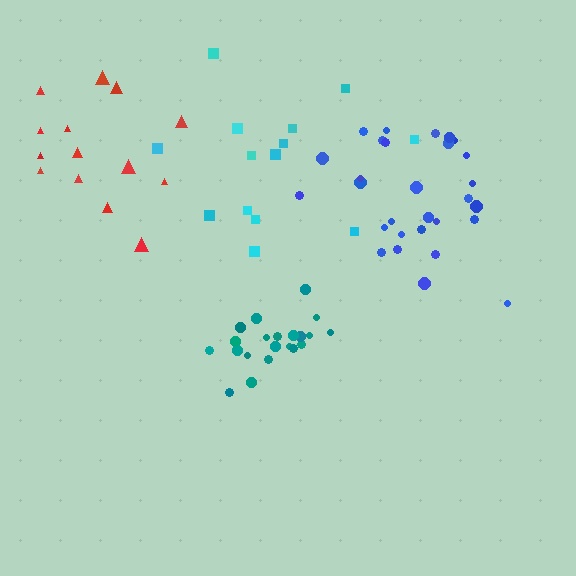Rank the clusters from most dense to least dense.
teal, blue, red, cyan.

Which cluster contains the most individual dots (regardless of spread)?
Blue (29).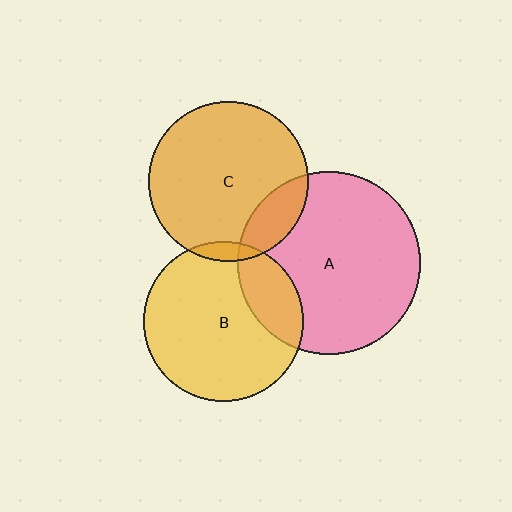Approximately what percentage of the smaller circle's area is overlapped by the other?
Approximately 5%.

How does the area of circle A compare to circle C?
Approximately 1.3 times.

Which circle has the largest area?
Circle A (pink).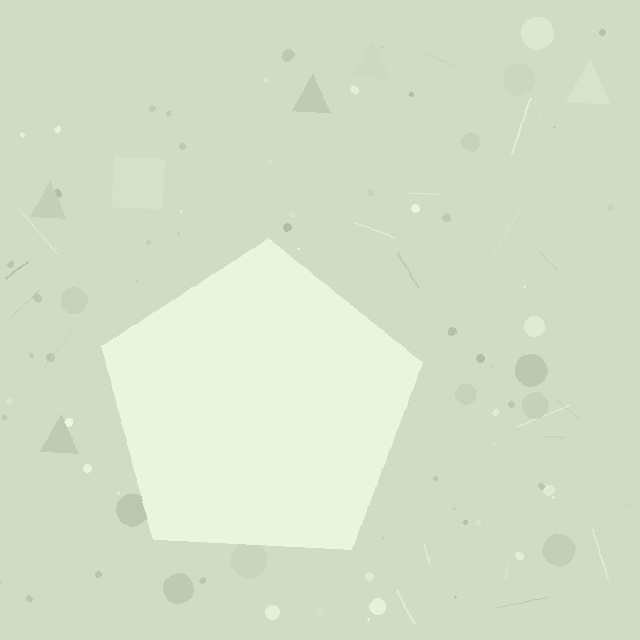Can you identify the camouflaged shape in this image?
The camouflaged shape is a pentagon.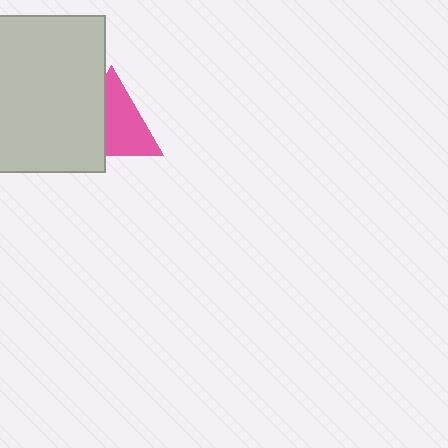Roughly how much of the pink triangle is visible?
About half of it is visible (roughly 61%).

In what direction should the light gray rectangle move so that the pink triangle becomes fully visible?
The light gray rectangle should move left. That is the shortest direction to clear the overlap and leave the pink triangle fully visible.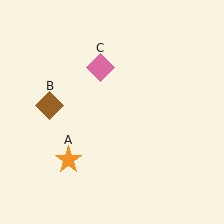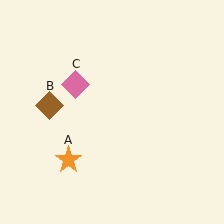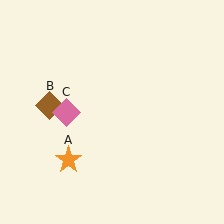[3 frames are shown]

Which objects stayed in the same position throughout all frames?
Orange star (object A) and brown diamond (object B) remained stationary.